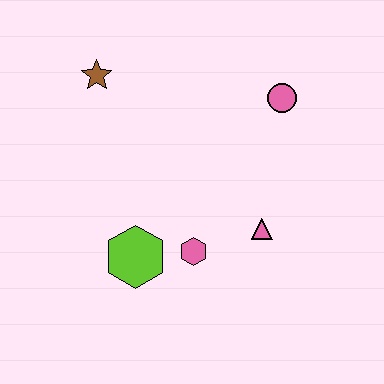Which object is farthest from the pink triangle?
The brown star is farthest from the pink triangle.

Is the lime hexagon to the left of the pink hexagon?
Yes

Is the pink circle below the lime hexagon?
No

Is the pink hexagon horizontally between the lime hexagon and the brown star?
No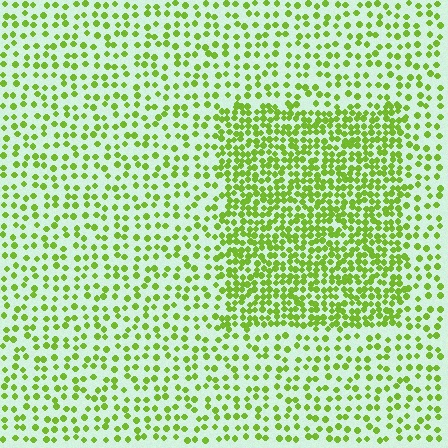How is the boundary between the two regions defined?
The boundary is defined by a change in element density (approximately 2.2x ratio). All elements are the same color, size, and shape.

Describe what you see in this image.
The image contains small lime elements arranged at two different densities. A rectangle-shaped region is visible where the elements are more densely packed than the surrounding area.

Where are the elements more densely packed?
The elements are more densely packed inside the rectangle boundary.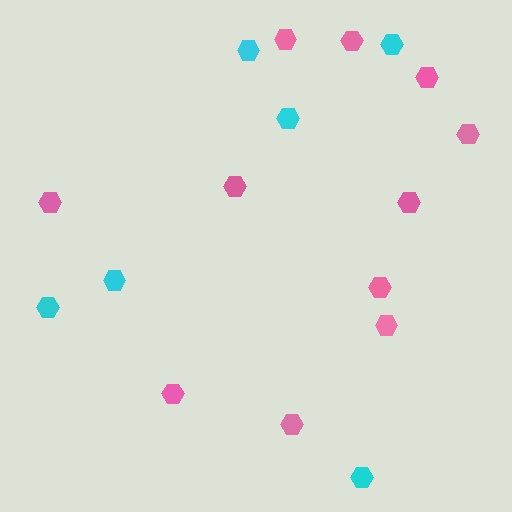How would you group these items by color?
There are 2 groups: one group of pink hexagons (11) and one group of cyan hexagons (6).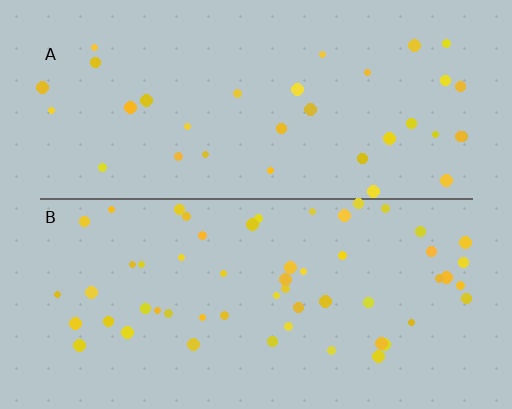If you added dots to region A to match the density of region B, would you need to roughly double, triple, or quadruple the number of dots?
Approximately double.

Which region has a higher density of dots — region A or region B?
B (the bottom).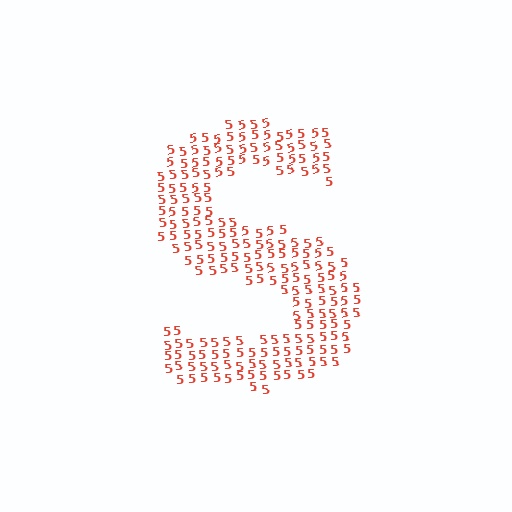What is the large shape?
The large shape is the letter S.